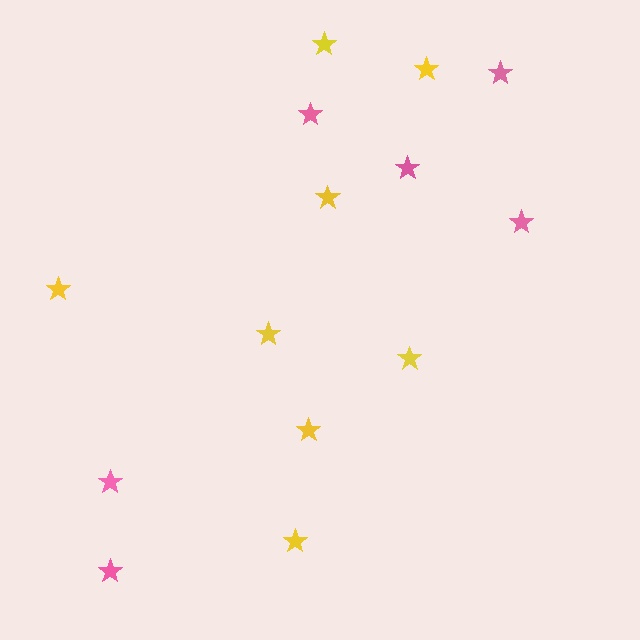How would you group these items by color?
There are 2 groups: one group of yellow stars (8) and one group of pink stars (6).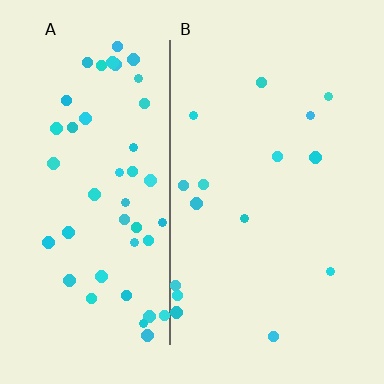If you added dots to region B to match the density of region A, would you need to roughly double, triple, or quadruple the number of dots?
Approximately triple.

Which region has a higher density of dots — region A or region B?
A (the left).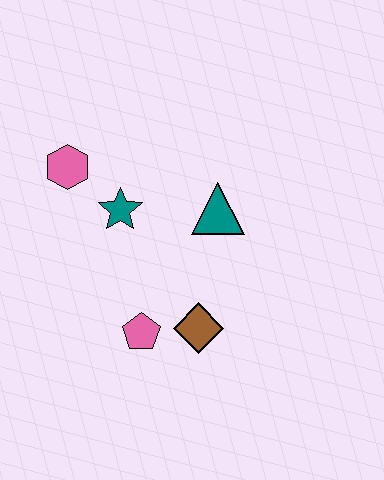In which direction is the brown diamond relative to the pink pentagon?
The brown diamond is to the right of the pink pentagon.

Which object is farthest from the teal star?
The brown diamond is farthest from the teal star.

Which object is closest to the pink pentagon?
The brown diamond is closest to the pink pentagon.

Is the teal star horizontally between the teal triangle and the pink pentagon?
No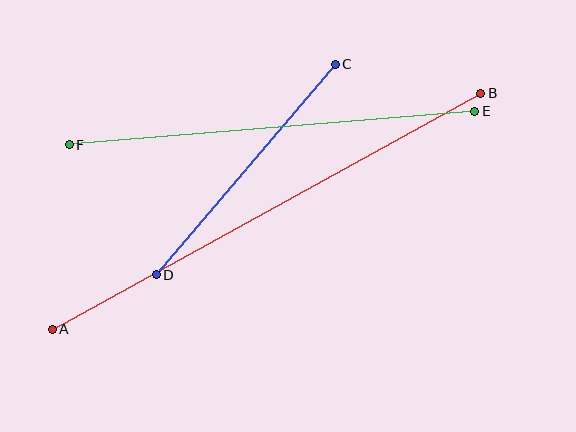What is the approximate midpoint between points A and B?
The midpoint is at approximately (266, 211) pixels.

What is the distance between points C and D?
The distance is approximately 276 pixels.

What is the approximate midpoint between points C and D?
The midpoint is at approximately (246, 169) pixels.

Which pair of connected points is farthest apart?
Points A and B are farthest apart.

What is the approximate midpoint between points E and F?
The midpoint is at approximately (272, 128) pixels.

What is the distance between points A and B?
The distance is approximately 489 pixels.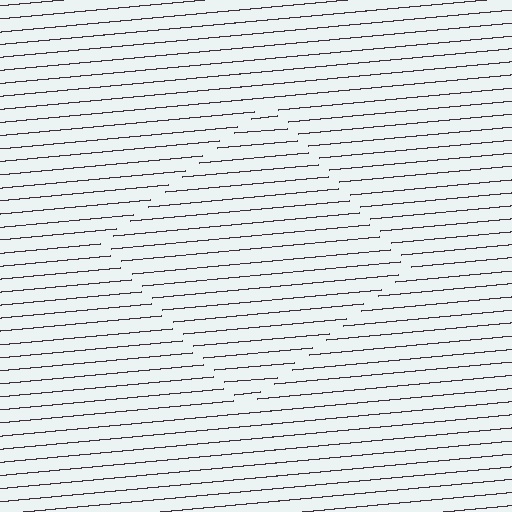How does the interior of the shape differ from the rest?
The interior of the shape contains the same grating, shifted by half a period — the contour is defined by the phase discontinuity where line-ends from the inner and outer gratings abut.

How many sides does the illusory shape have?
4 sides — the line-ends trace a square.